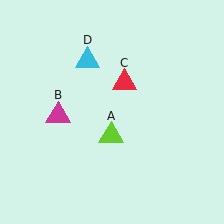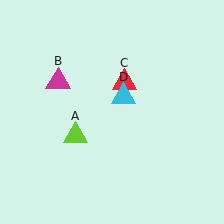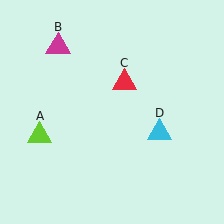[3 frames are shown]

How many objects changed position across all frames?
3 objects changed position: lime triangle (object A), magenta triangle (object B), cyan triangle (object D).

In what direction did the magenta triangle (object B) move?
The magenta triangle (object B) moved up.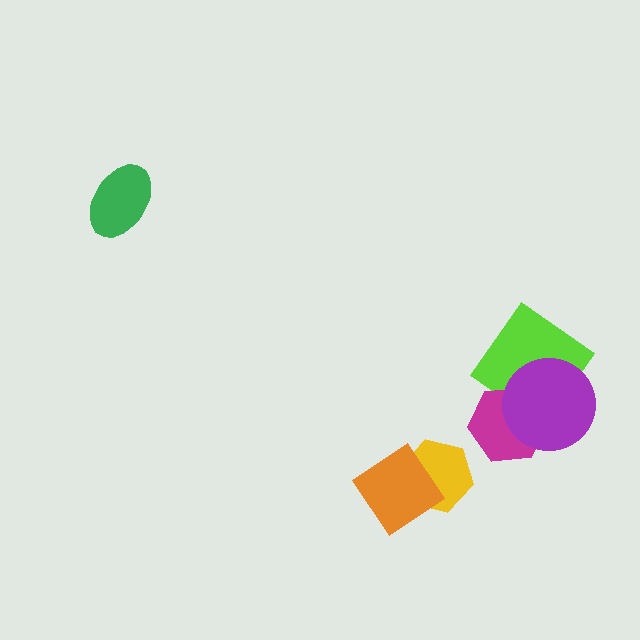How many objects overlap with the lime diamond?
2 objects overlap with the lime diamond.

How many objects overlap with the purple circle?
2 objects overlap with the purple circle.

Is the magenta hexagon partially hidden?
Yes, it is partially covered by another shape.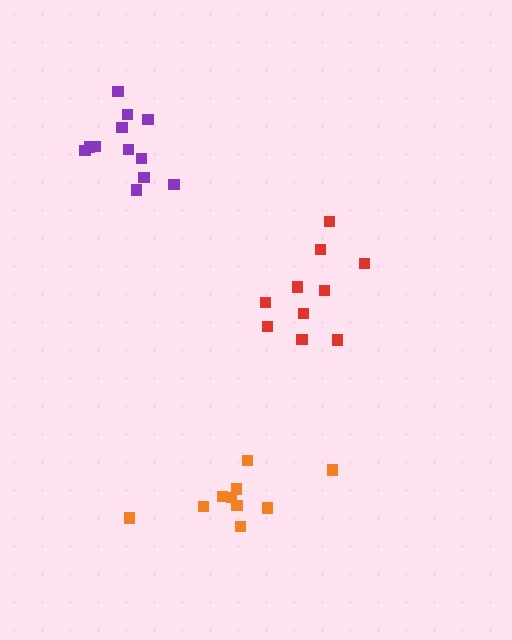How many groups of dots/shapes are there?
There are 3 groups.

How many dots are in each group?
Group 1: 10 dots, Group 2: 12 dots, Group 3: 10 dots (32 total).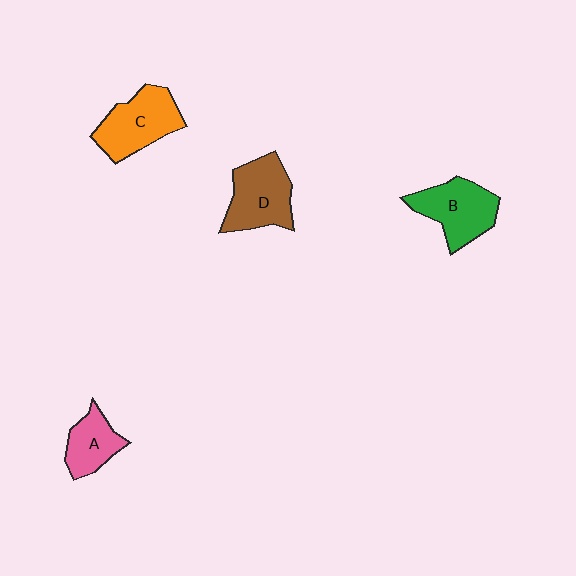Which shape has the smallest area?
Shape A (pink).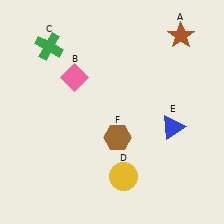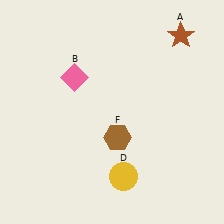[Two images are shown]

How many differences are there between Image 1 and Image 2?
There are 2 differences between the two images.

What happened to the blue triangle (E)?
The blue triangle (E) was removed in Image 2. It was in the bottom-right area of Image 1.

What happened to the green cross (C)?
The green cross (C) was removed in Image 2. It was in the top-left area of Image 1.